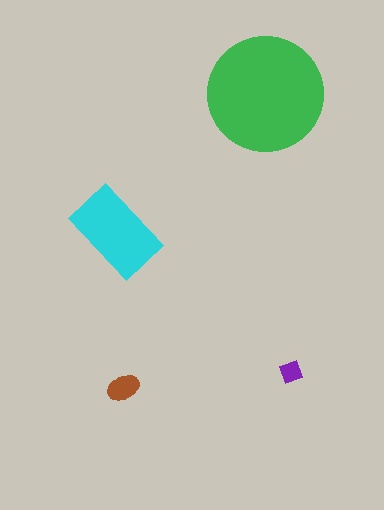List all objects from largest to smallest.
The green circle, the cyan rectangle, the brown ellipse, the purple diamond.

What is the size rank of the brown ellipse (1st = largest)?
3rd.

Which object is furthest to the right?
The purple diamond is rightmost.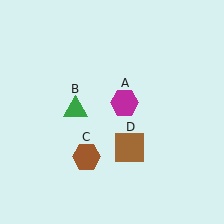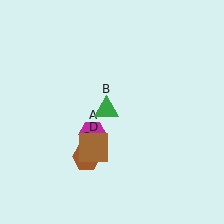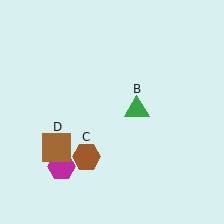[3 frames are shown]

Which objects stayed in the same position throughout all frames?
Brown hexagon (object C) remained stationary.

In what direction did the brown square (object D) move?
The brown square (object D) moved left.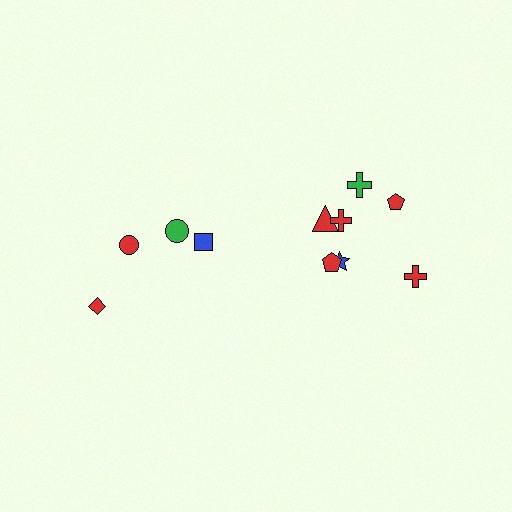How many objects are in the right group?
There are 7 objects.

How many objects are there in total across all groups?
There are 11 objects.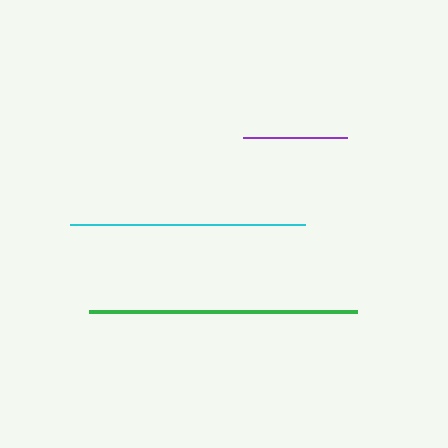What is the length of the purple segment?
The purple segment is approximately 104 pixels long.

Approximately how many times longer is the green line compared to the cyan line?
The green line is approximately 1.1 times the length of the cyan line.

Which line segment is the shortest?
The purple line is the shortest at approximately 104 pixels.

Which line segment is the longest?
The green line is the longest at approximately 268 pixels.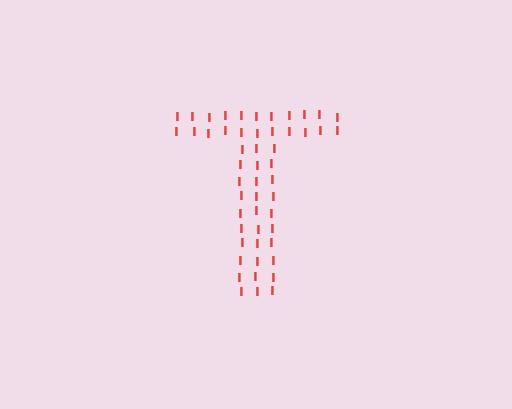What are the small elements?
The small elements are letter I's.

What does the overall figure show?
The overall figure shows the letter T.